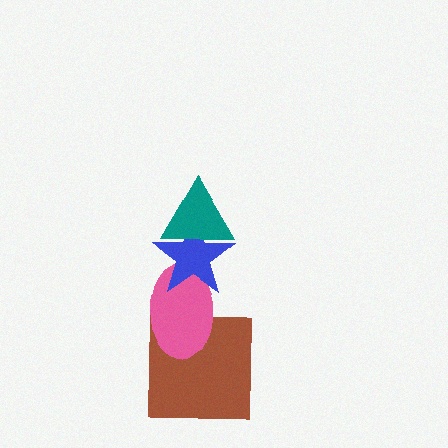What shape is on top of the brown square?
The pink ellipse is on top of the brown square.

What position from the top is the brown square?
The brown square is 4th from the top.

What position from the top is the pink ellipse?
The pink ellipse is 3rd from the top.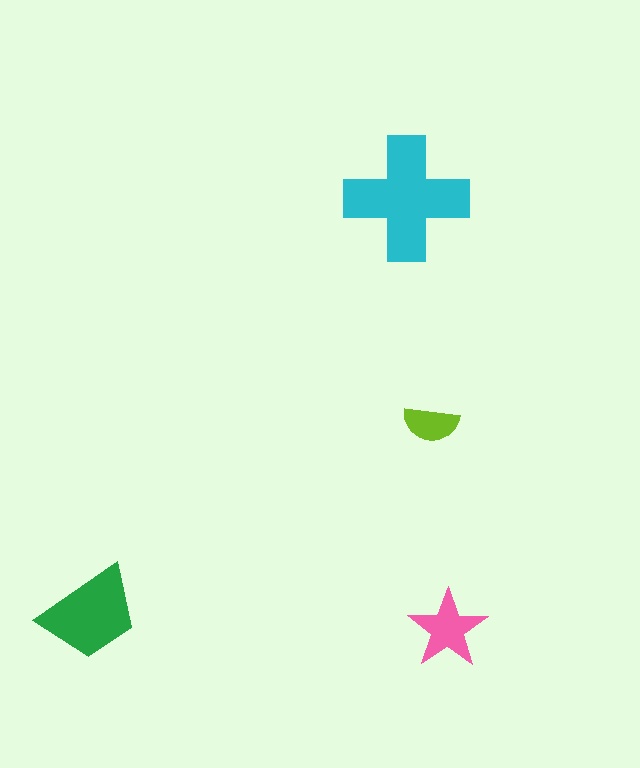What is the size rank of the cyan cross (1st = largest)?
1st.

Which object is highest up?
The cyan cross is topmost.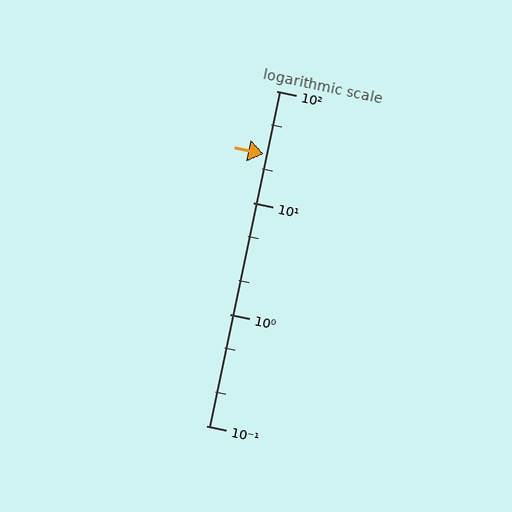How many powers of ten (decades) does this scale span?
The scale spans 3 decades, from 0.1 to 100.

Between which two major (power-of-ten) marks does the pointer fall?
The pointer is between 10 and 100.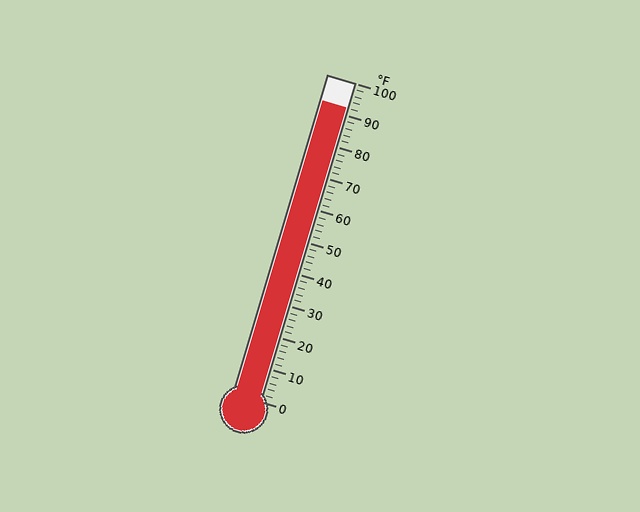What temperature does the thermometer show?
The thermometer shows approximately 92°F.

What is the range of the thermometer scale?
The thermometer scale ranges from 0°F to 100°F.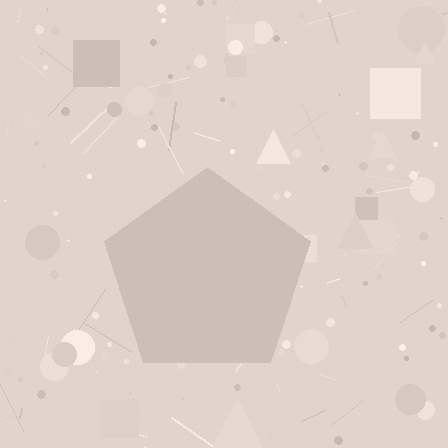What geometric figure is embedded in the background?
A pentagon is embedded in the background.